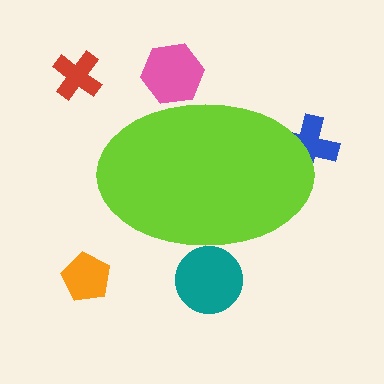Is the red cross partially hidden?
No, the red cross is fully visible.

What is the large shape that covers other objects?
A lime ellipse.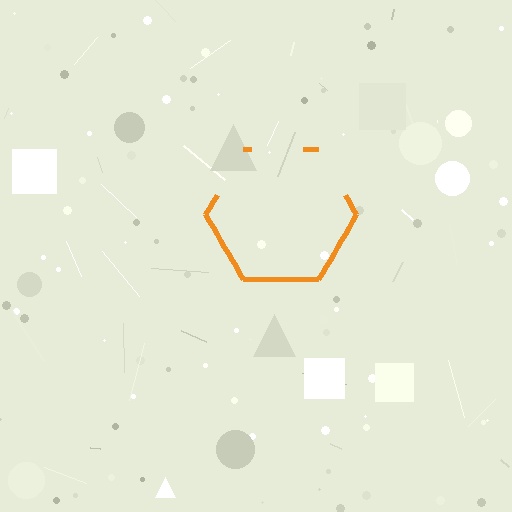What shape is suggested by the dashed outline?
The dashed outline suggests a hexagon.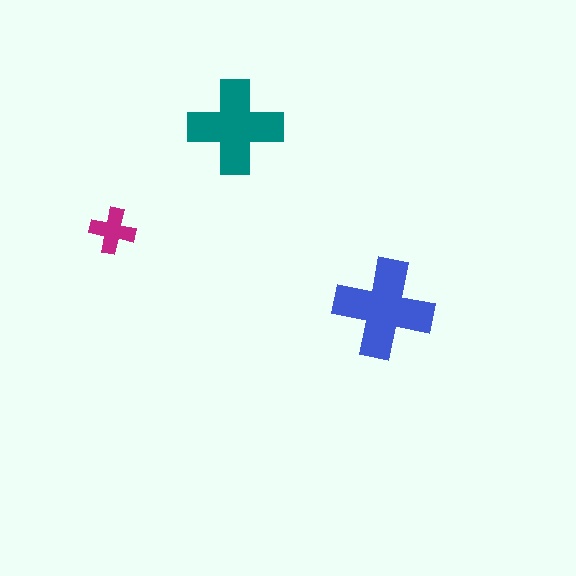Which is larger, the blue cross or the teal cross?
The blue one.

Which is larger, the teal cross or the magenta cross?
The teal one.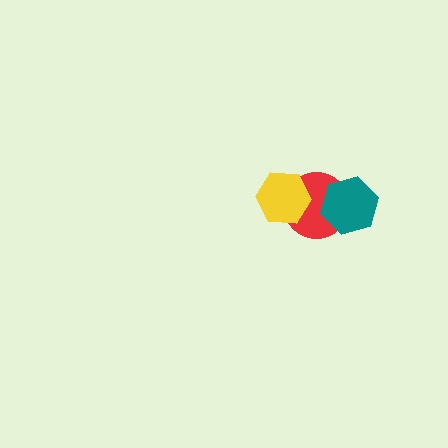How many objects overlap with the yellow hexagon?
1 object overlaps with the yellow hexagon.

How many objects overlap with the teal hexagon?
1 object overlaps with the teal hexagon.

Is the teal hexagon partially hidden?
No, no other shape covers it.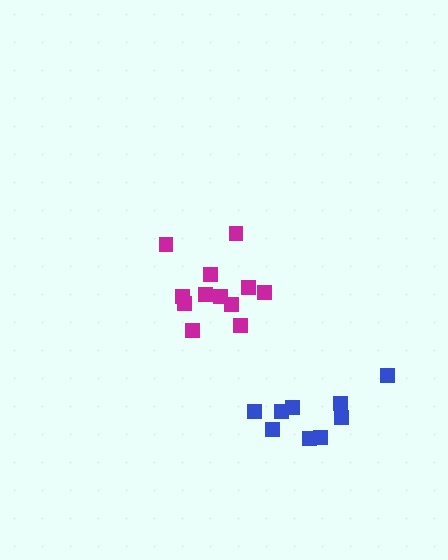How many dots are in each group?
Group 1: 12 dots, Group 2: 9 dots (21 total).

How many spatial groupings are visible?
There are 2 spatial groupings.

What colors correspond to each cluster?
The clusters are colored: magenta, blue.